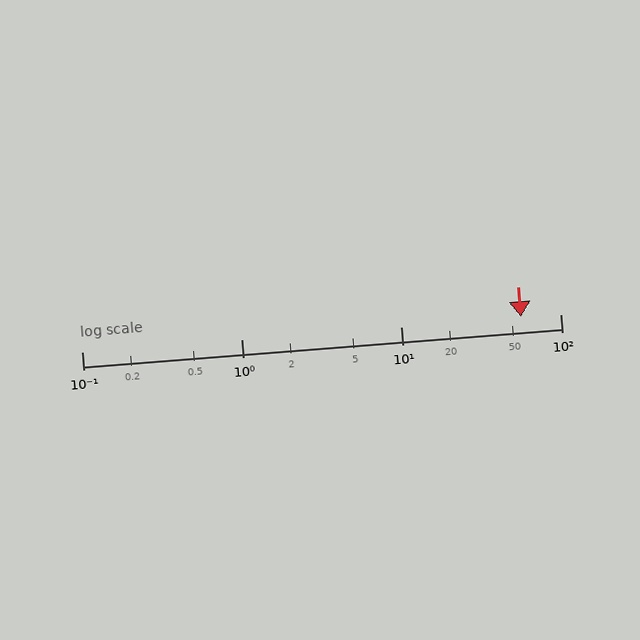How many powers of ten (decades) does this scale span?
The scale spans 3 decades, from 0.1 to 100.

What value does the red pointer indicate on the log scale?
The pointer indicates approximately 57.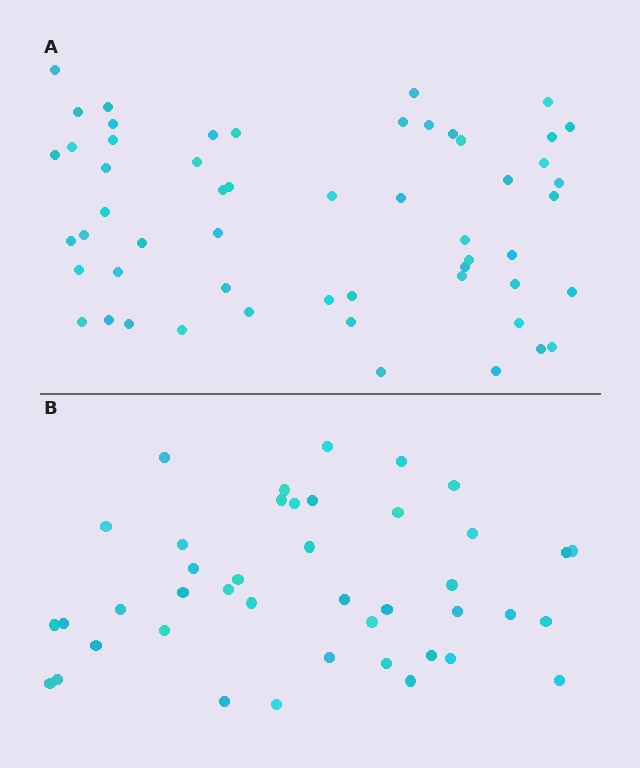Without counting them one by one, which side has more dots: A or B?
Region A (the top region) has more dots.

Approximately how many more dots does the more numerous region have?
Region A has approximately 15 more dots than region B.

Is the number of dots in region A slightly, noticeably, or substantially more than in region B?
Region A has noticeably more, but not dramatically so. The ratio is roughly 1.3 to 1.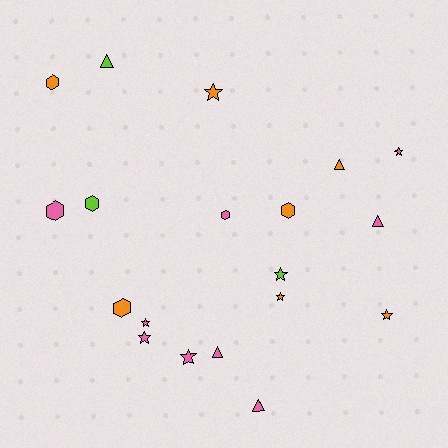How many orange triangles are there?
There is 1 orange triangle.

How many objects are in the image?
There are 19 objects.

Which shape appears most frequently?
Star, with 8 objects.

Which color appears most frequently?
Pink, with 9 objects.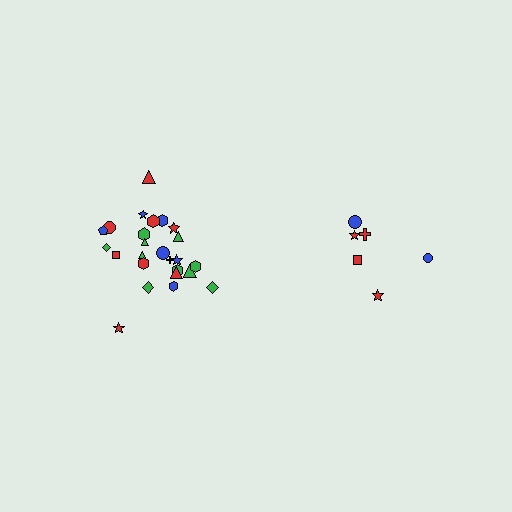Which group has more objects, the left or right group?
The left group.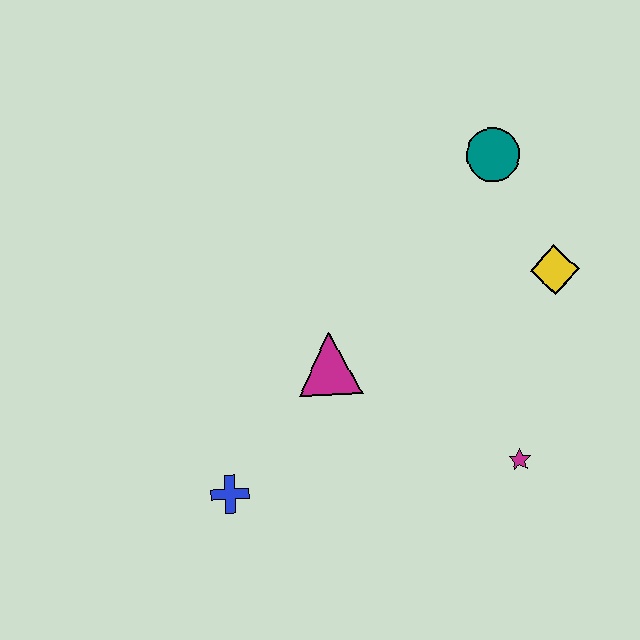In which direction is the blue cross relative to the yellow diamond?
The blue cross is to the left of the yellow diamond.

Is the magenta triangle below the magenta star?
No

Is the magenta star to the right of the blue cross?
Yes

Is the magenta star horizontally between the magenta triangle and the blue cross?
No